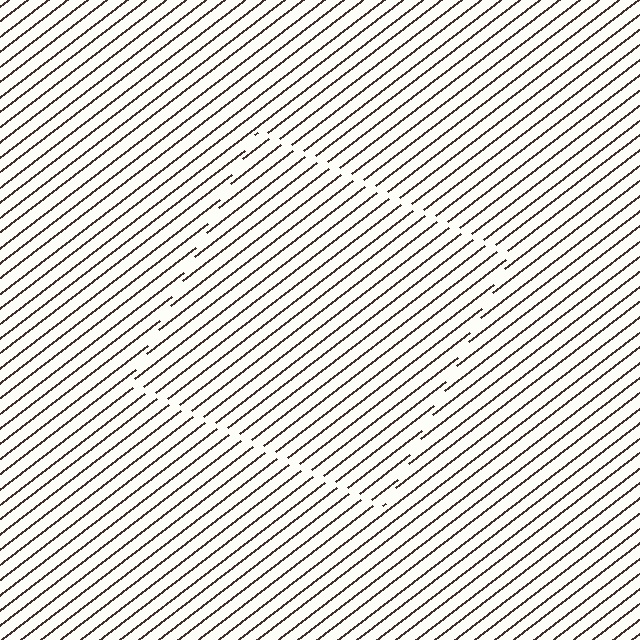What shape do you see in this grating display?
An illusory square. The interior of the shape contains the same grating, shifted by half a period — the contour is defined by the phase discontinuity where line-ends from the inner and outer gratings abut.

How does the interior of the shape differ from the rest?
The interior of the shape contains the same grating, shifted by half a period — the contour is defined by the phase discontinuity where line-ends from the inner and outer gratings abut.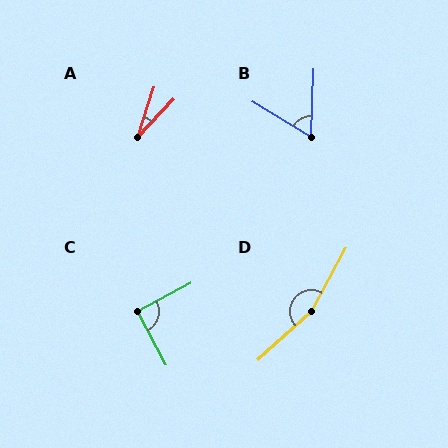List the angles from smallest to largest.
A (26°), B (61°), C (90°), D (161°).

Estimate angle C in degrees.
Approximately 90 degrees.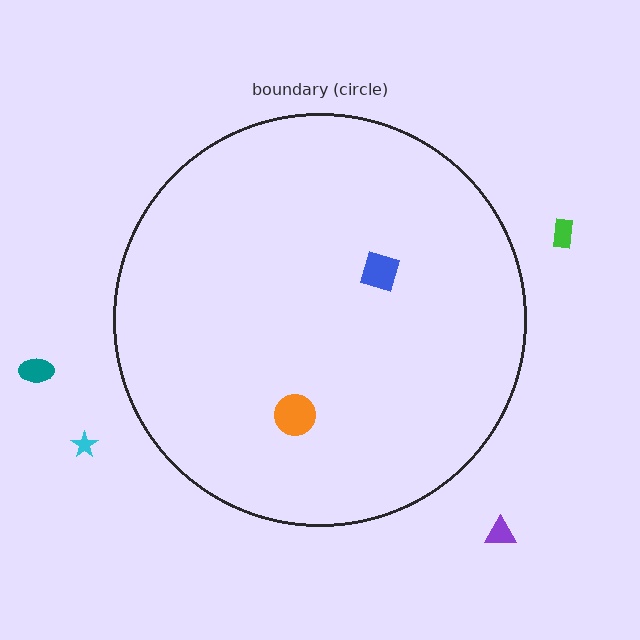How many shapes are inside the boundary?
2 inside, 4 outside.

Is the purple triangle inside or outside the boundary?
Outside.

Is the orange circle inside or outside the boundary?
Inside.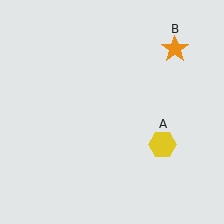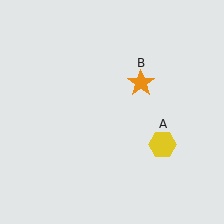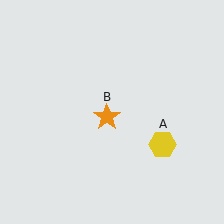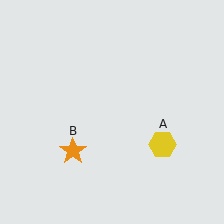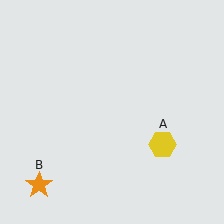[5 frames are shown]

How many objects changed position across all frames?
1 object changed position: orange star (object B).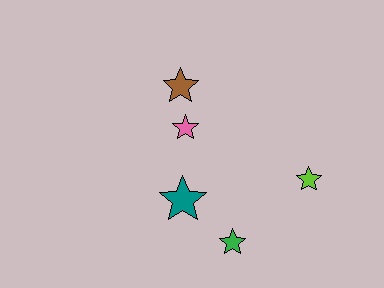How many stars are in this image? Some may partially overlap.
There are 5 stars.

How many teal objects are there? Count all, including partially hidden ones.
There is 1 teal object.